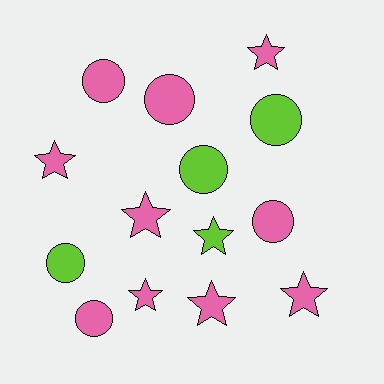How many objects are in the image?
There are 14 objects.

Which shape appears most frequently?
Star, with 7 objects.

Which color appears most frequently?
Pink, with 10 objects.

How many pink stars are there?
There are 6 pink stars.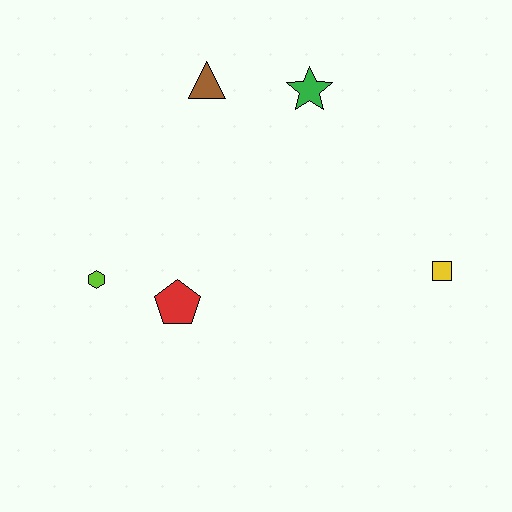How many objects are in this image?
There are 5 objects.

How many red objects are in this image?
There is 1 red object.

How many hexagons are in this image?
There is 1 hexagon.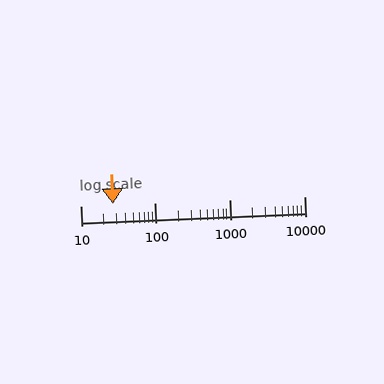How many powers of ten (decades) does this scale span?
The scale spans 3 decades, from 10 to 10000.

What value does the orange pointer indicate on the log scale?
The pointer indicates approximately 27.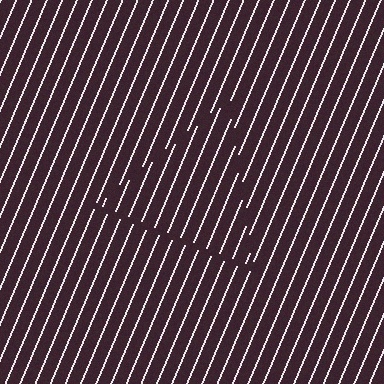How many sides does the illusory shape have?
3 sides — the line-ends trace a triangle.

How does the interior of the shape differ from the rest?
The interior of the shape contains the same grating, shifted by half a period — the contour is defined by the phase discontinuity where line-ends from the inner and outer gratings abut.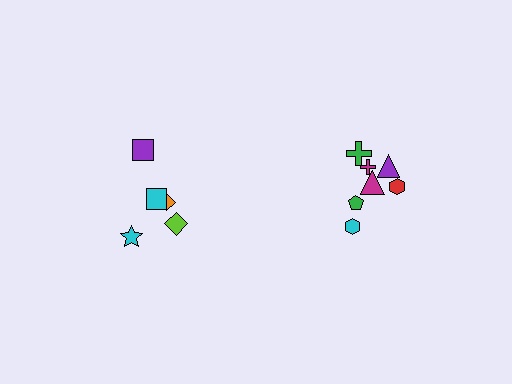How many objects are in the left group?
There are 5 objects.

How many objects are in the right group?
There are 7 objects.